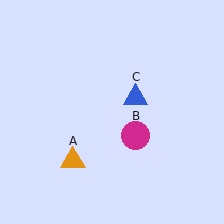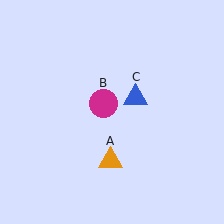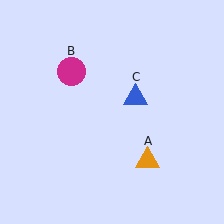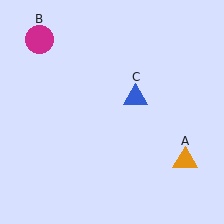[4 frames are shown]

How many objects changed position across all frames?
2 objects changed position: orange triangle (object A), magenta circle (object B).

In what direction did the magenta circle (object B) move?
The magenta circle (object B) moved up and to the left.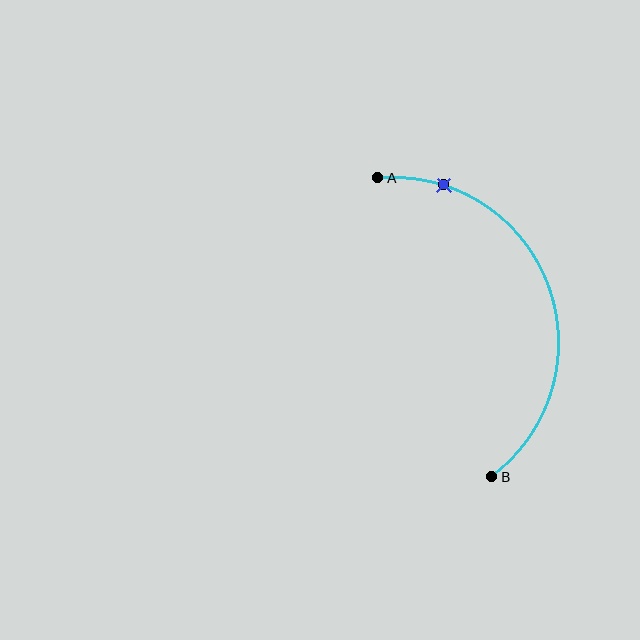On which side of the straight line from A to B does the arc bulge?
The arc bulges to the right of the straight line connecting A and B.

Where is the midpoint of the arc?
The arc midpoint is the point on the curve farthest from the straight line joining A and B. It sits to the right of that line.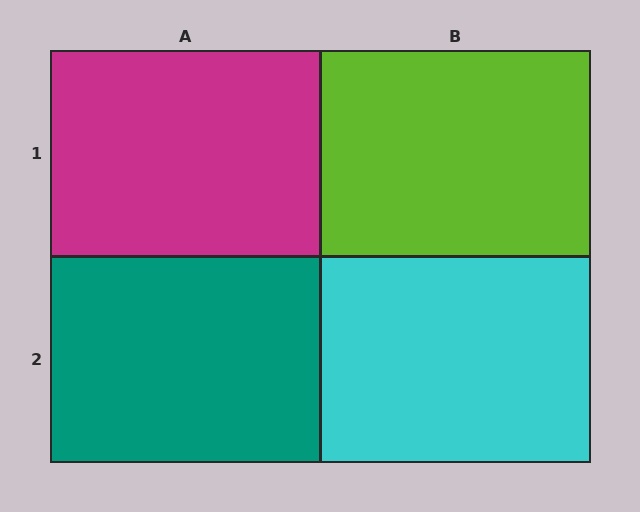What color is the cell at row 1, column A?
Magenta.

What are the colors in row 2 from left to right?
Teal, cyan.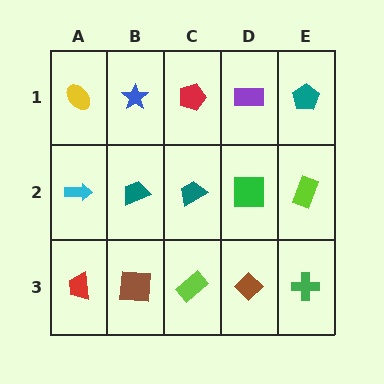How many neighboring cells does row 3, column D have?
3.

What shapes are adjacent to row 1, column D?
A green square (row 2, column D), a red pentagon (row 1, column C), a teal pentagon (row 1, column E).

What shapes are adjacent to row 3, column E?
A lime rectangle (row 2, column E), a brown diamond (row 3, column D).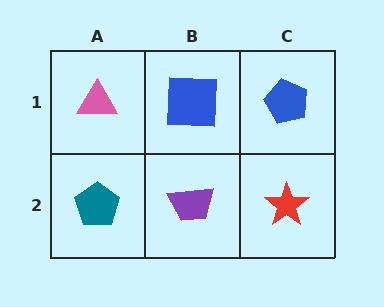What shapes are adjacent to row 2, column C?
A blue pentagon (row 1, column C), a purple trapezoid (row 2, column B).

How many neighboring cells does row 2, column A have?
2.